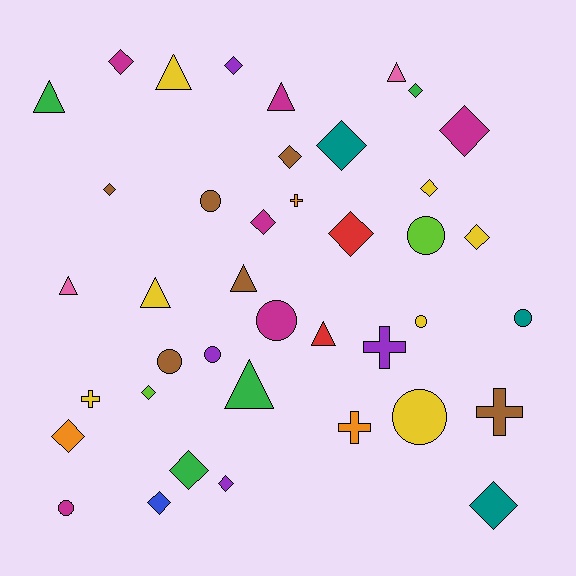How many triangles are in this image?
There are 9 triangles.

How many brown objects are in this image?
There are 6 brown objects.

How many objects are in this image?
There are 40 objects.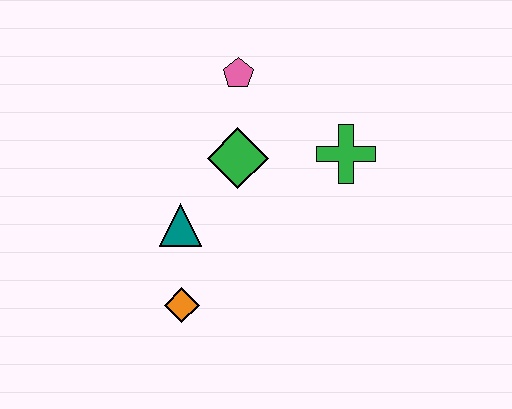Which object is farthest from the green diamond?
The orange diamond is farthest from the green diamond.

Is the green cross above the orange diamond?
Yes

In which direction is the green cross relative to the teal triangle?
The green cross is to the right of the teal triangle.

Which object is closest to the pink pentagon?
The green diamond is closest to the pink pentagon.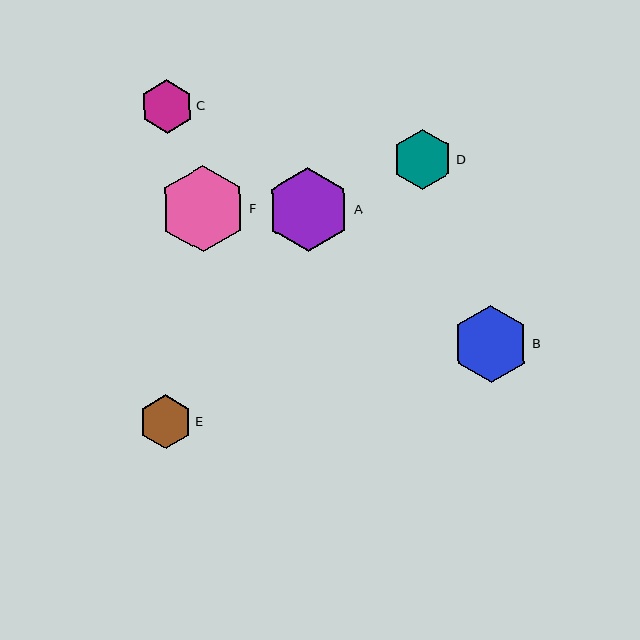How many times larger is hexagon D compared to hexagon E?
Hexagon D is approximately 1.1 times the size of hexagon E.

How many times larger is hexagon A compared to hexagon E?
Hexagon A is approximately 1.6 times the size of hexagon E.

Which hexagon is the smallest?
Hexagon C is the smallest with a size of approximately 53 pixels.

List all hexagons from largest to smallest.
From largest to smallest: F, A, B, D, E, C.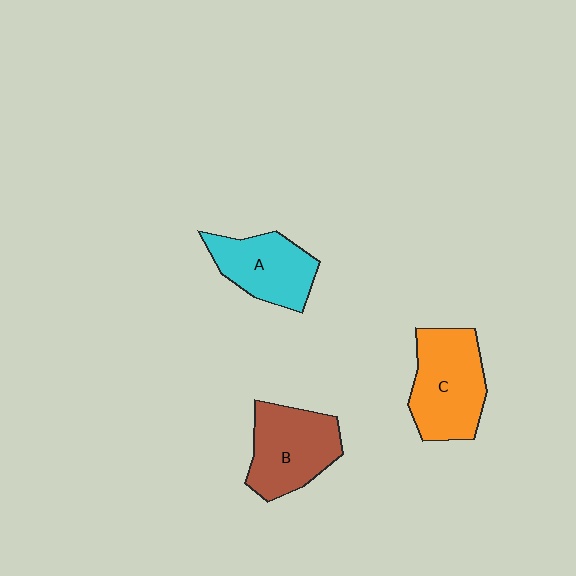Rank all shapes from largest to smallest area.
From largest to smallest: C (orange), B (brown), A (cyan).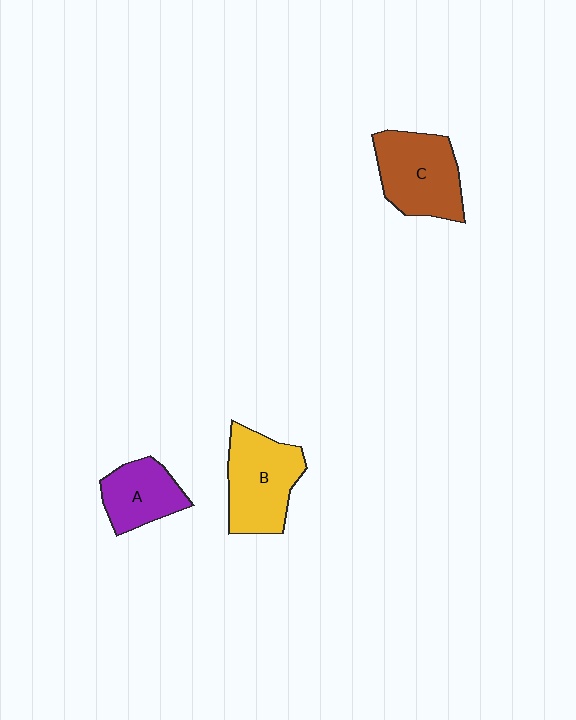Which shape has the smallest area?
Shape A (purple).